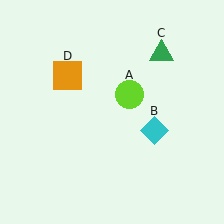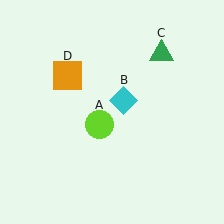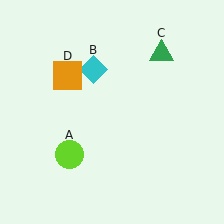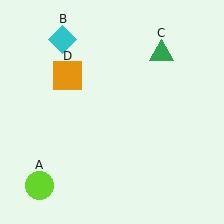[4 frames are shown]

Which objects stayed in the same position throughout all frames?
Green triangle (object C) and orange square (object D) remained stationary.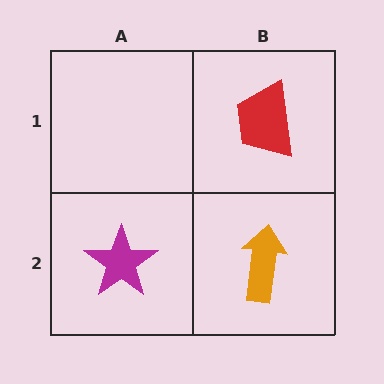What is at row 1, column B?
A red trapezoid.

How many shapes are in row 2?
2 shapes.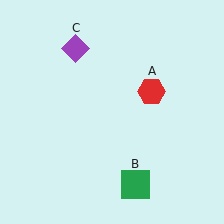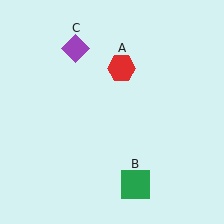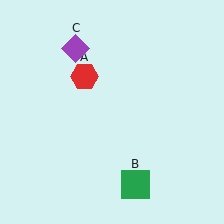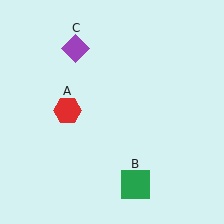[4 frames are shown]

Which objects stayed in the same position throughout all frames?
Green square (object B) and purple diamond (object C) remained stationary.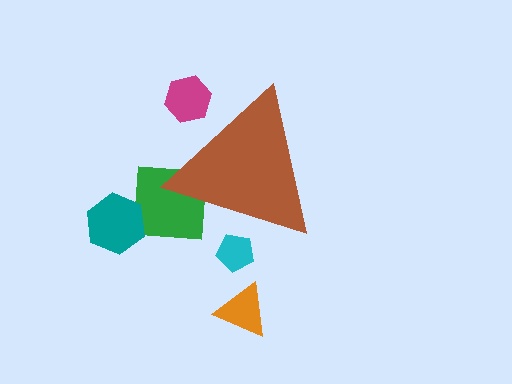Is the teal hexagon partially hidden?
No, the teal hexagon is fully visible.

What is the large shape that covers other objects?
A brown triangle.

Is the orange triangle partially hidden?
No, the orange triangle is fully visible.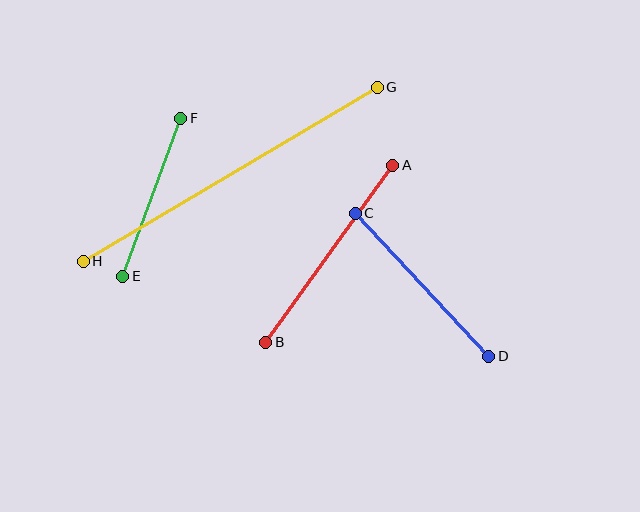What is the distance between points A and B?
The distance is approximately 218 pixels.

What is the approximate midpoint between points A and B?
The midpoint is at approximately (329, 254) pixels.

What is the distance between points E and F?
The distance is approximately 168 pixels.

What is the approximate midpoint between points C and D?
The midpoint is at approximately (422, 285) pixels.